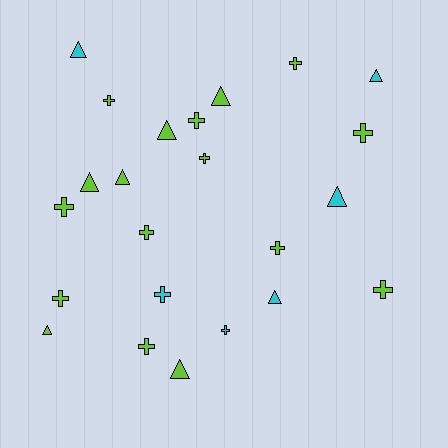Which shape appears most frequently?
Cross, with 13 objects.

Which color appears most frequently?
Lime, with 17 objects.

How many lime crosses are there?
There are 11 lime crosses.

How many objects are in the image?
There are 23 objects.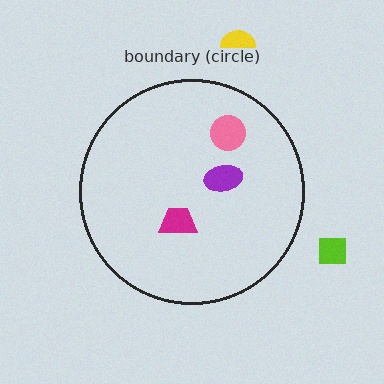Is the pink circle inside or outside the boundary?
Inside.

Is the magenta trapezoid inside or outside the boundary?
Inside.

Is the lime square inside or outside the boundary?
Outside.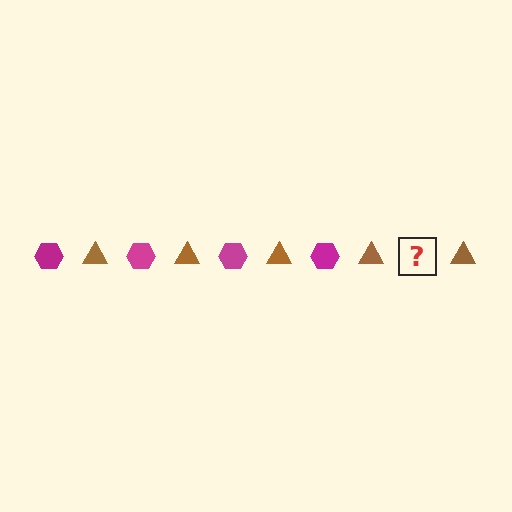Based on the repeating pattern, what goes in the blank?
The blank should be a magenta hexagon.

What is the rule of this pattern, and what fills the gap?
The rule is that the pattern alternates between magenta hexagon and brown triangle. The gap should be filled with a magenta hexagon.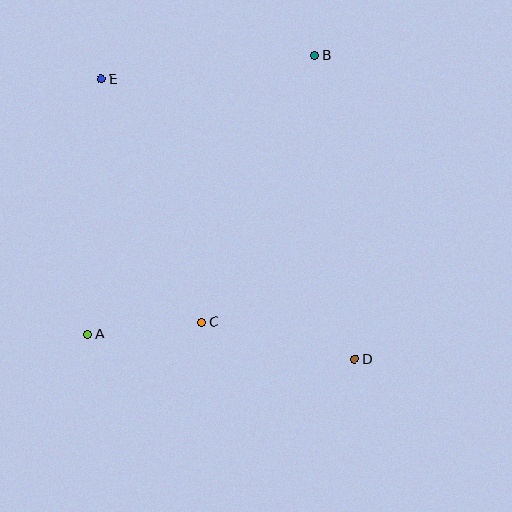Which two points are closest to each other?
Points A and C are closest to each other.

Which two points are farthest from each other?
Points D and E are farthest from each other.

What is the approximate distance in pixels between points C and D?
The distance between C and D is approximately 157 pixels.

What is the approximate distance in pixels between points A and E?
The distance between A and E is approximately 256 pixels.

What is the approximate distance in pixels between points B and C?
The distance between B and C is approximately 289 pixels.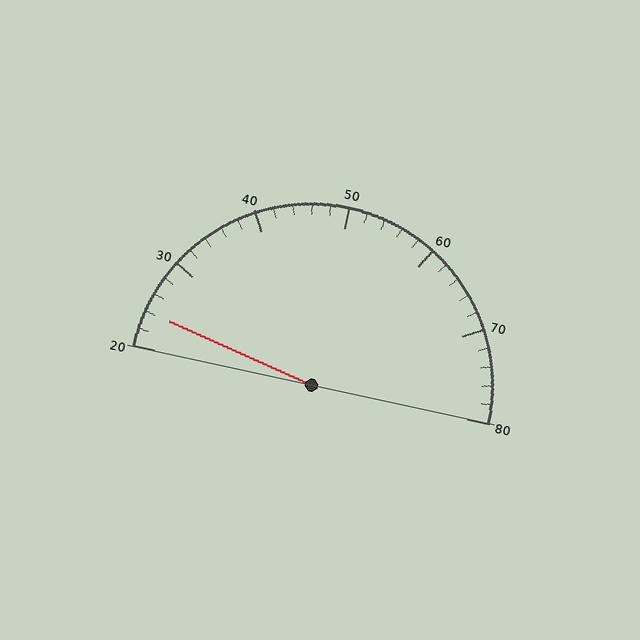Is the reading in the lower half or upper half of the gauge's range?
The reading is in the lower half of the range (20 to 80).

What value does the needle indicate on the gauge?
The needle indicates approximately 24.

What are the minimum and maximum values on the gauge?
The gauge ranges from 20 to 80.